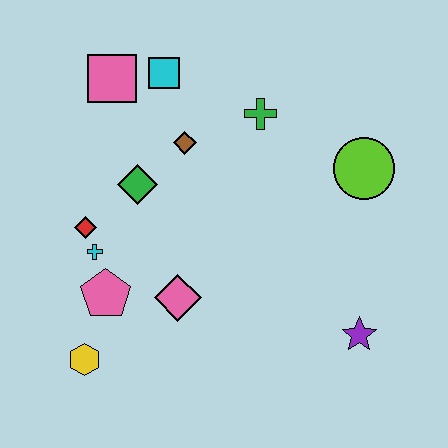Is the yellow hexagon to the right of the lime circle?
No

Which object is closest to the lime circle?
The green cross is closest to the lime circle.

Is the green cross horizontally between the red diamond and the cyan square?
No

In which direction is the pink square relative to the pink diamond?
The pink square is above the pink diamond.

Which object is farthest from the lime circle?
The yellow hexagon is farthest from the lime circle.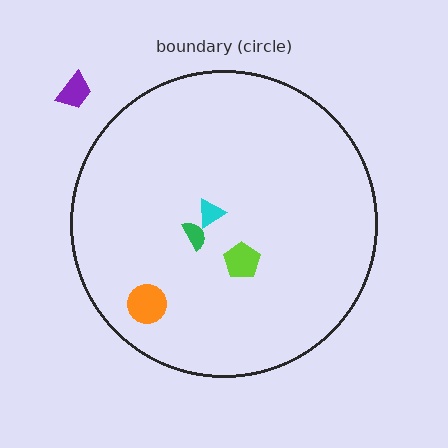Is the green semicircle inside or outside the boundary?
Inside.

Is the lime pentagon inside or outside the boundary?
Inside.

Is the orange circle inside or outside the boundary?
Inside.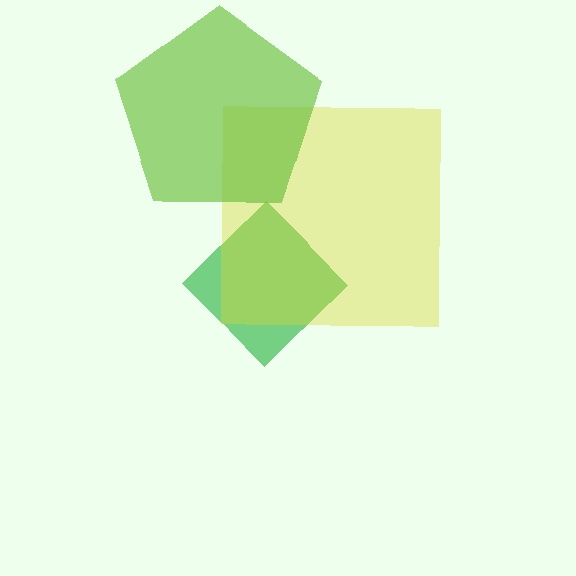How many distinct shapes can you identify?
There are 3 distinct shapes: a green diamond, a yellow square, a lime pentagon.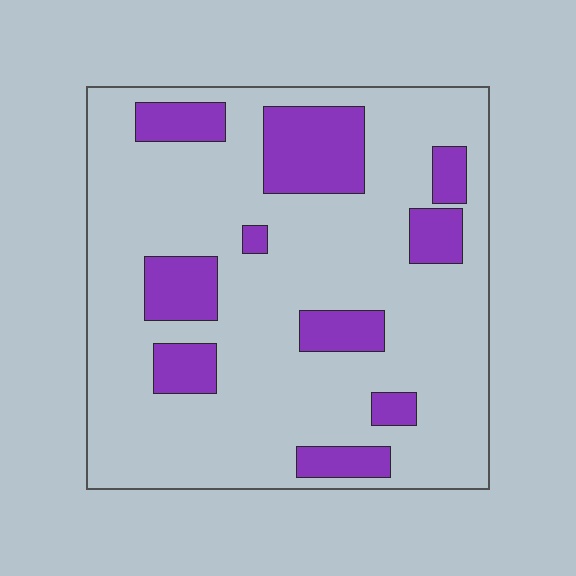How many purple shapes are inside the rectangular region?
10.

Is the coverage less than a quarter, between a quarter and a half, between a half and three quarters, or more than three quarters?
Less than a quarter.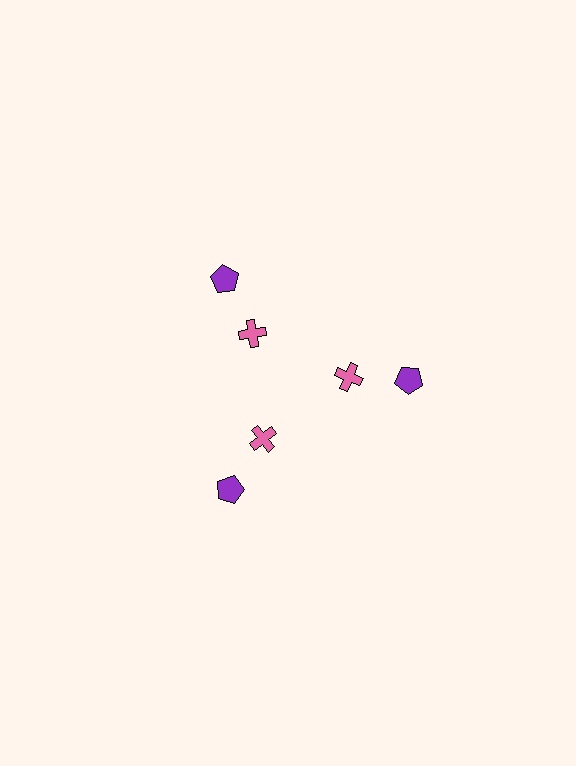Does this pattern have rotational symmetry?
Yes, this pattern has 3-fold rotational symmetry. It looks the same after rotating 120 degrees around the center.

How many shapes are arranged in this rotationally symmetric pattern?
There are 6 shapes, arranged in 3 groups of 2.